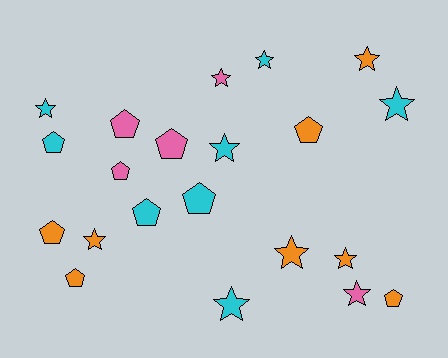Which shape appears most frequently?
Star, with 11 objects.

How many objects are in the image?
There are 21 objects.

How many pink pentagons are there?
There are 3 pink pentagons.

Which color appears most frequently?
Orange, with 8 objects.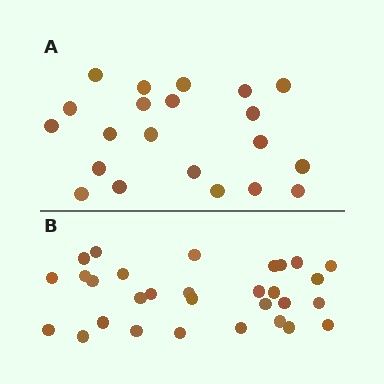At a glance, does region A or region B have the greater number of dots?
Region B (the bottom region) has more dots.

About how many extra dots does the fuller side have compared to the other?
Region B has roughly 8 or so more dots than region A.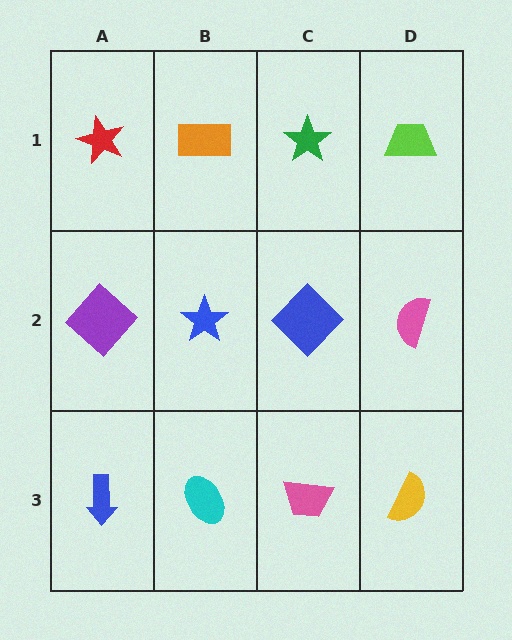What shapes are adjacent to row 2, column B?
An orange rectangle (row 1, column B), a cyan ellipse (row 3, column B), a purple diamond (row 2, column A), a blue diamond (row 2, column C).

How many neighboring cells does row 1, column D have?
2.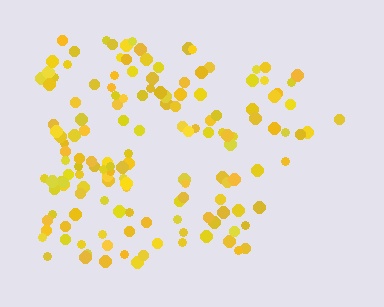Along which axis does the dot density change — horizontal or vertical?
Horizontal.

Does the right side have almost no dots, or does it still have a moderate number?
Still a moderate number, just noticeably fewer than the left.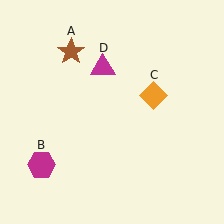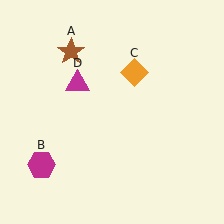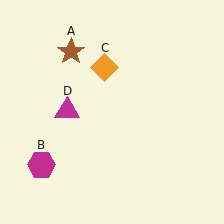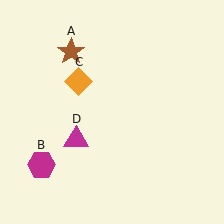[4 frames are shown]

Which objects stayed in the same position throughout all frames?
Brown star (object A) and magenta hexagon (object B) remained stationary.